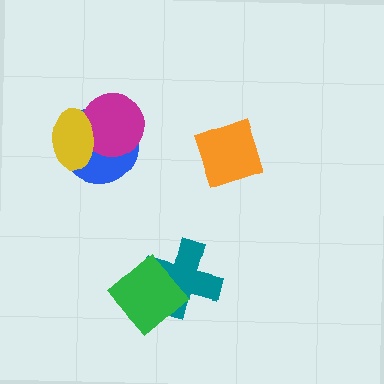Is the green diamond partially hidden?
No, no other shape covers it.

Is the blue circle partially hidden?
Yes, it is partially covered by another shape.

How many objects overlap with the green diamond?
1 object overlaps with the green diamond.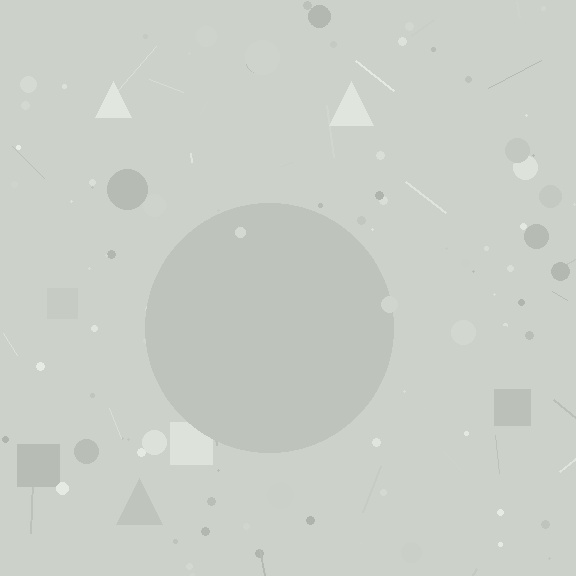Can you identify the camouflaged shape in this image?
The camouflaged shape is a circle.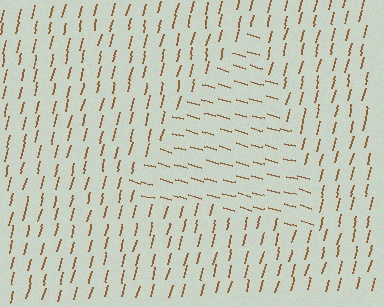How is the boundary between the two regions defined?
The boundary is defined purely by a change in line orientation (approximately 88 degrees difference). All lines are the same color and thickness.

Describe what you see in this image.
The image is filled with small brown line segments. A triangle region in the image has lines oriented differently from the surrounding lines, creating a visible texture boundary.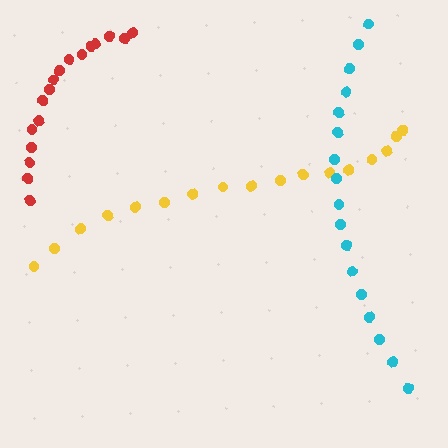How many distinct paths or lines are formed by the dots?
There are 3 distinct paths.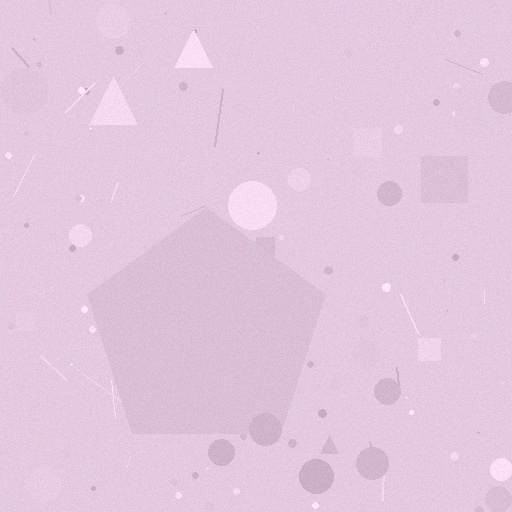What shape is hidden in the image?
A pentagon is hidden in the image.